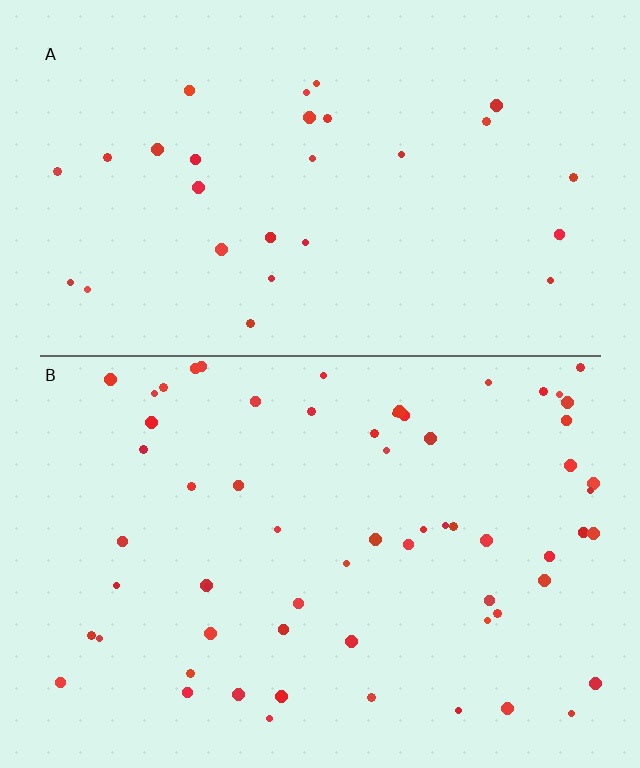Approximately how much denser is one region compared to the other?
Approximately 2.2× — region B over region A.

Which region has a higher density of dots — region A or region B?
B (the bottom).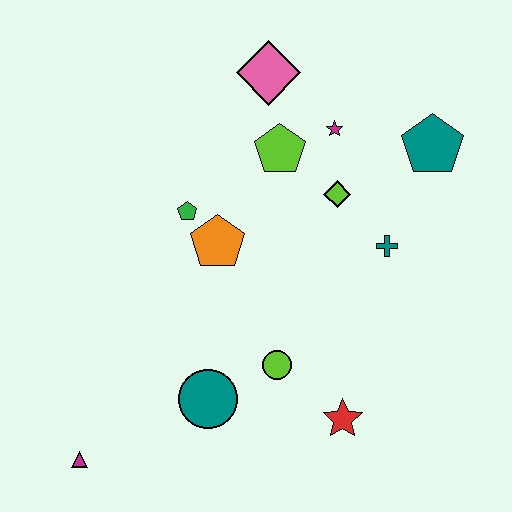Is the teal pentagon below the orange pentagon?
No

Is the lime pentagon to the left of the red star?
Yes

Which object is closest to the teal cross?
The lime diamond is closest to the teal cross.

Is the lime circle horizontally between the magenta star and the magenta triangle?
Yes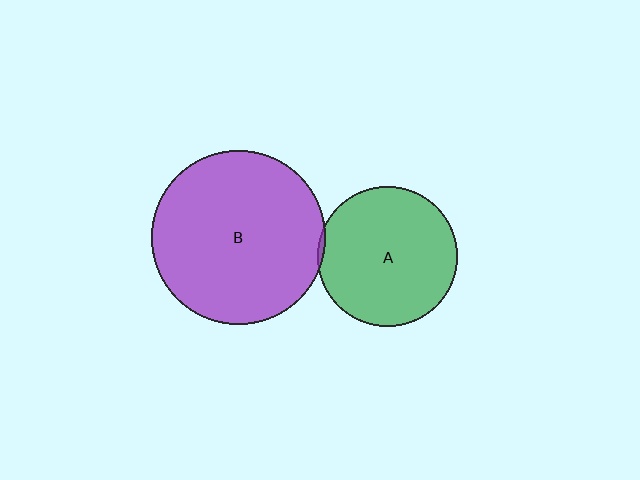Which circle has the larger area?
Circle B (purple).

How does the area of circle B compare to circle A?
Approximately 1.6 times.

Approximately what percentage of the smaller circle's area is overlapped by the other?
Approximately 5%.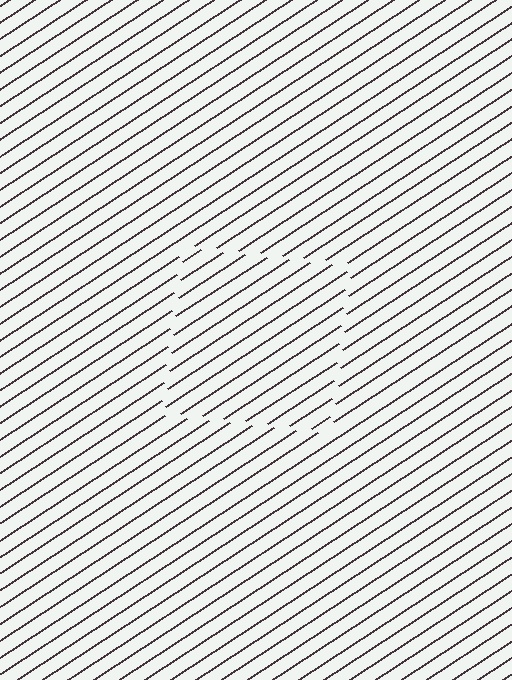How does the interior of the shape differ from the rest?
The interior of the shape contains the same grating, shifted by half a period — the contour is defined by the phase discontinuity where line-ends from the inner and outer gratings abut.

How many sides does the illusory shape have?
4 sides — the line-ends trace a square.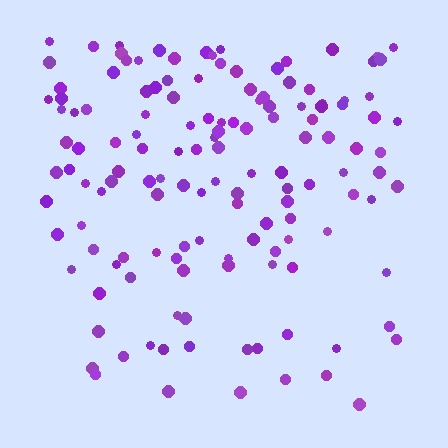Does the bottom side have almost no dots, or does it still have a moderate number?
Still a moderate number, just noticeably fewer than the top.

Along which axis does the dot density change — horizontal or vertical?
Vertical.